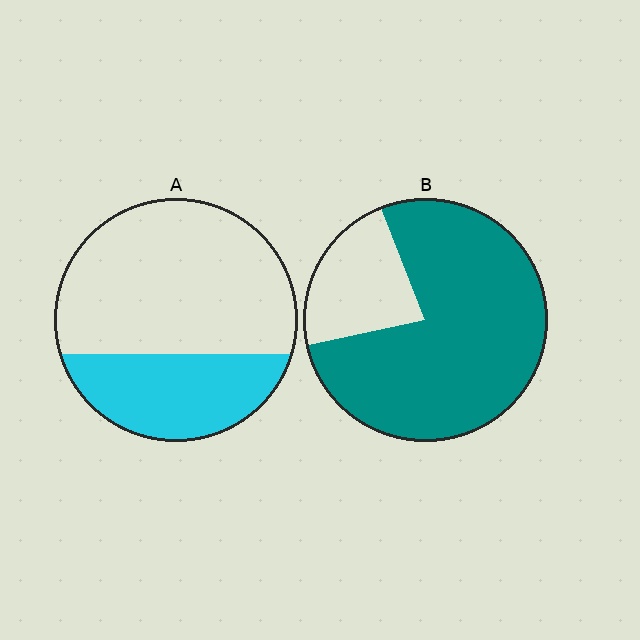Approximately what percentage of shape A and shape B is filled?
A is approximately 30% and B is approximately 80%.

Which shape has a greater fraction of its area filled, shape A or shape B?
Shape B.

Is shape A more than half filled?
No.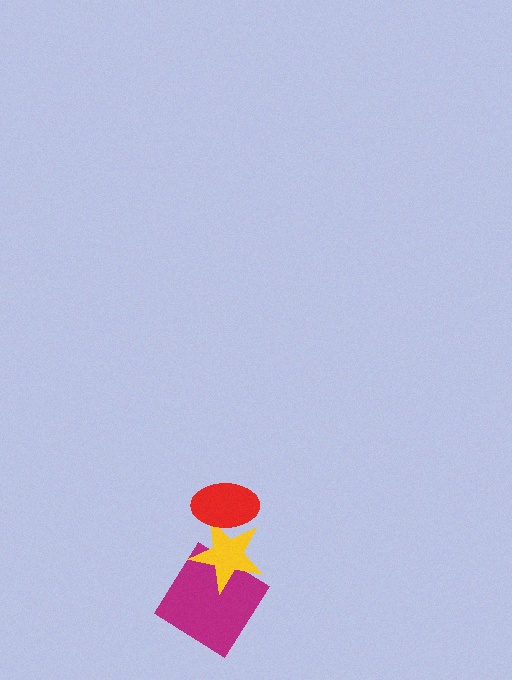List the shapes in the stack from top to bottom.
From top to bottom: the red ellipse, the yellow star, the magenta diamond.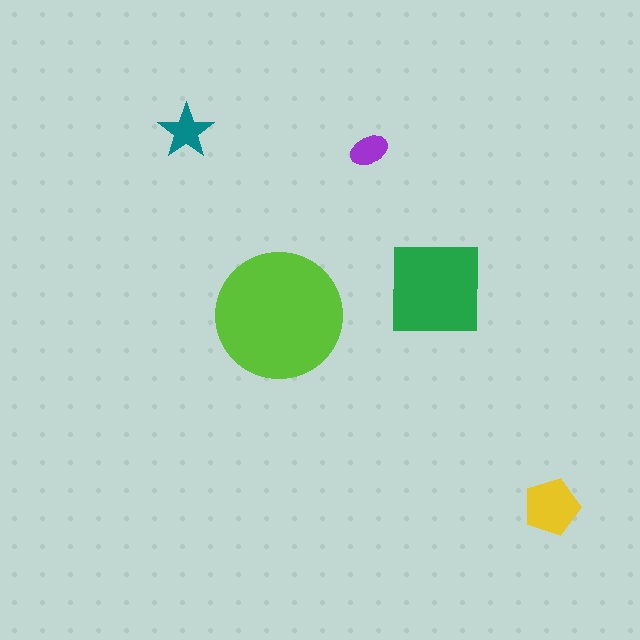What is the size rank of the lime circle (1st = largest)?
1st.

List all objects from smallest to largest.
The purple ellipse, the teal star, the yellow pentagon, the green square, the lime circle.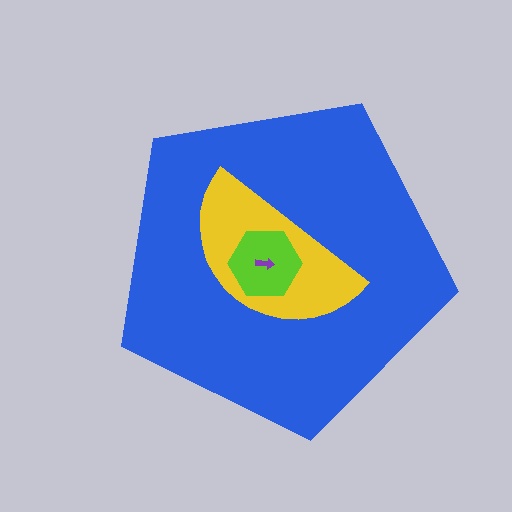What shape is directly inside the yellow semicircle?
The lime hexagon.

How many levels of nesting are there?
4.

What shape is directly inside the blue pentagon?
The yellow semicircle.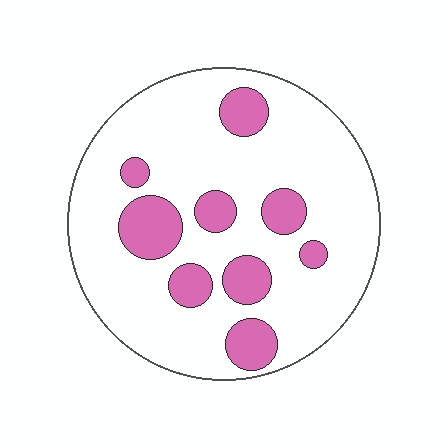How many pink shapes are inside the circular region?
9.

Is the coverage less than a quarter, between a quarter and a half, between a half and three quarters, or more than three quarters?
Less than a quarter.